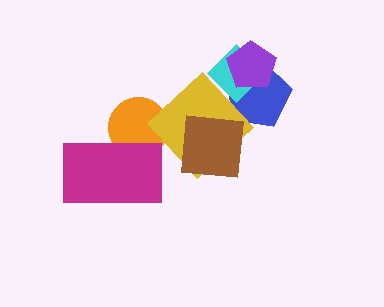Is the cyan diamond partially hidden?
Yes, it is partially covered by another shape.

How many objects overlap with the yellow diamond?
2 objects overlap with the yellow diamond.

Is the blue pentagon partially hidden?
Yes, it is partially covered by another shape.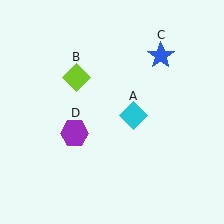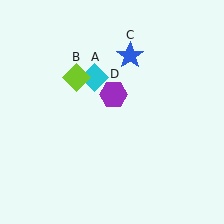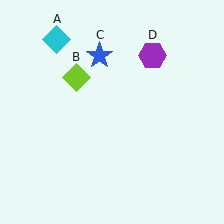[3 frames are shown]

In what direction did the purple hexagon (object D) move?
The purple hexagon (object D) moved up and to the right.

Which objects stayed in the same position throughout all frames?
Lime diamond (object B) remained stationary.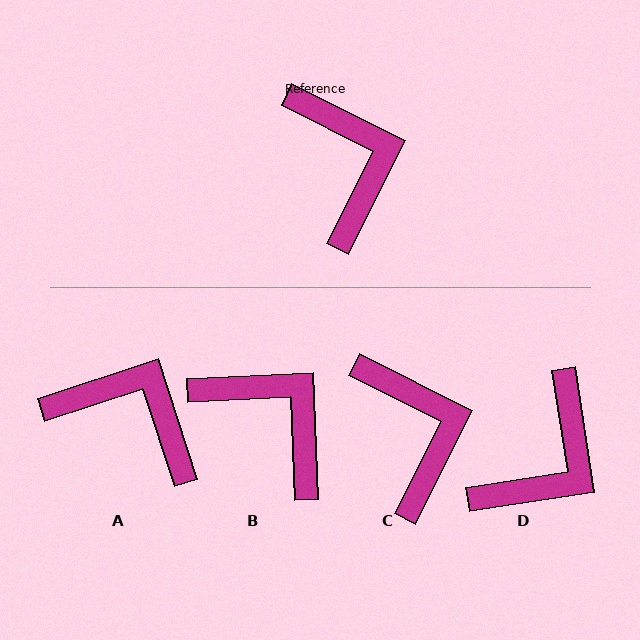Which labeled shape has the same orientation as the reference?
C.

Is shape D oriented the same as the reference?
No, it is off by about 55 degrees.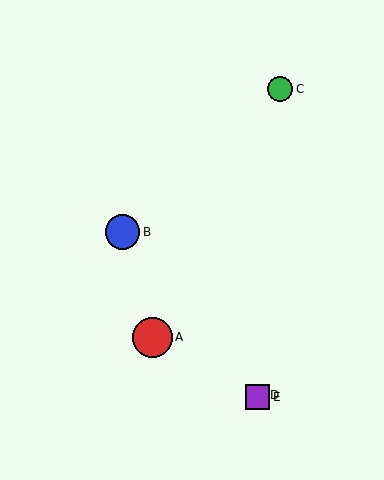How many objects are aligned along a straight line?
3 objects (B, D, E) are aligned along a straight line.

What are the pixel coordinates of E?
Object E is at (258, 397).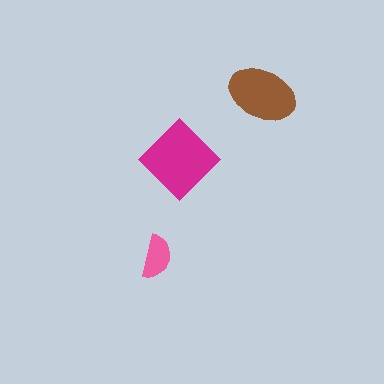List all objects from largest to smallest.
The magenta diamond, the brown ellipse, the pink semicircle.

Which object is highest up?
The brown ellipse is topmost.